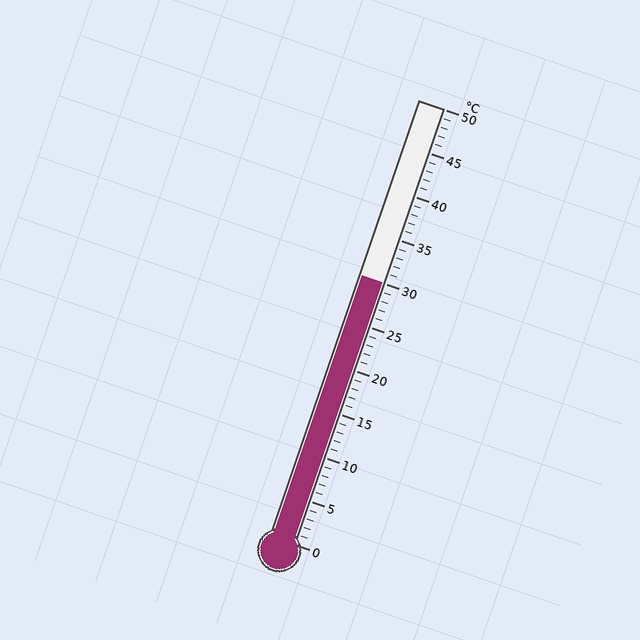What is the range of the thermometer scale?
The thermometer scale ranges from 0°C to 50°C.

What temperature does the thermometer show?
The thermometer shows approximately 30°C.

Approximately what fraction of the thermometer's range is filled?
The thermometer is filled to approximately 60% of its range.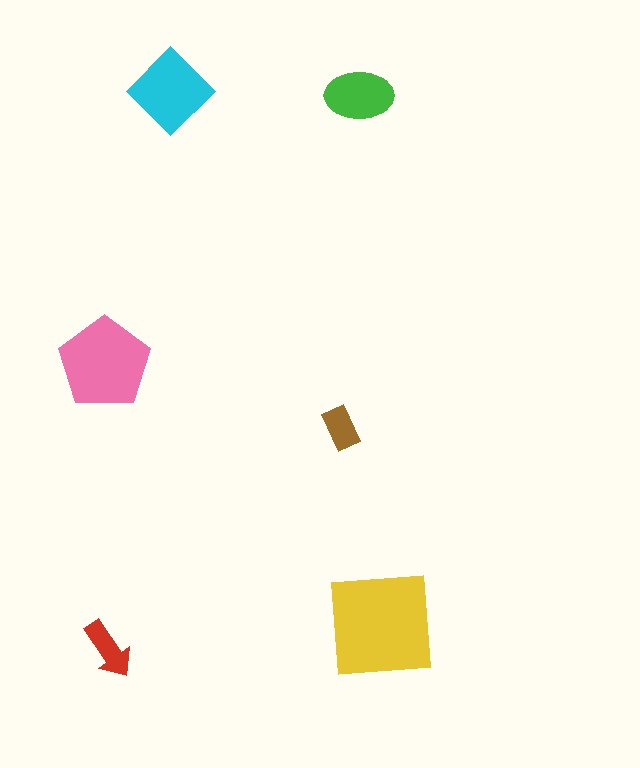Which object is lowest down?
The red arrow is bottommost.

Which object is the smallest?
The brown rectangle.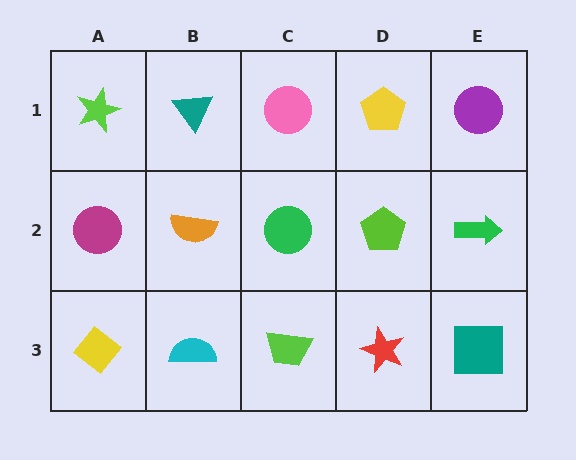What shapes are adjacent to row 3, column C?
A green circle (row 2, column C), a cyan semicircle (row 3, column B), a red star (row 3, column D).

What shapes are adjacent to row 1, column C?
A green circle (row 2, column C), a teal triangle (row 1, column B), a yellow pentagon (row 1, column D).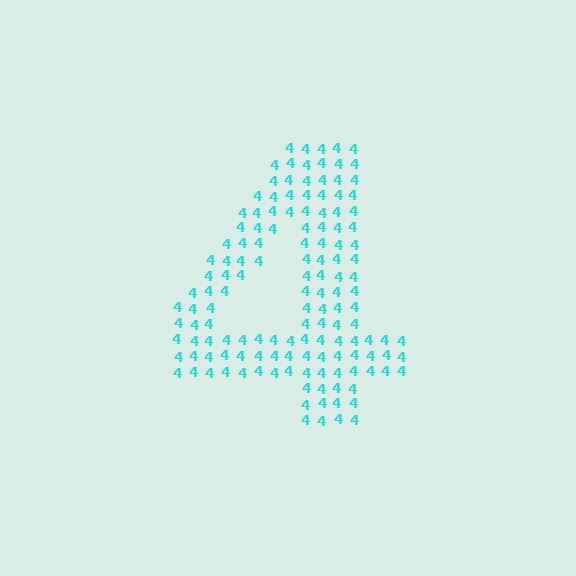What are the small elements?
The small elements are digit 4's.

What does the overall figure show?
The overall figure shows the digit 4.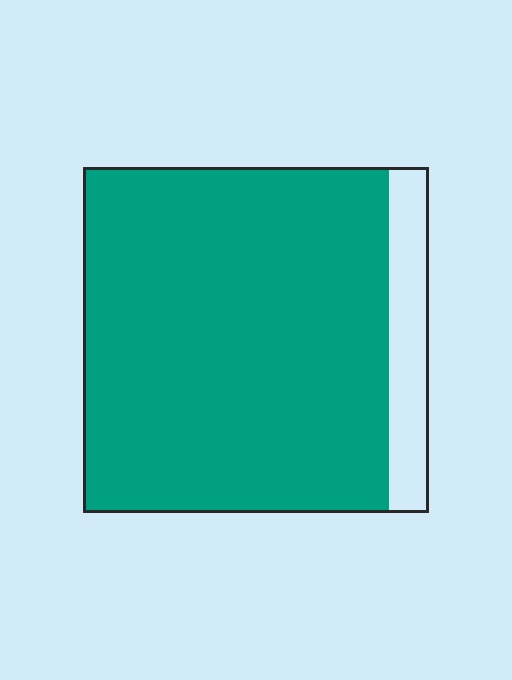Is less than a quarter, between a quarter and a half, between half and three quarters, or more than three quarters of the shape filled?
More than three quarters.